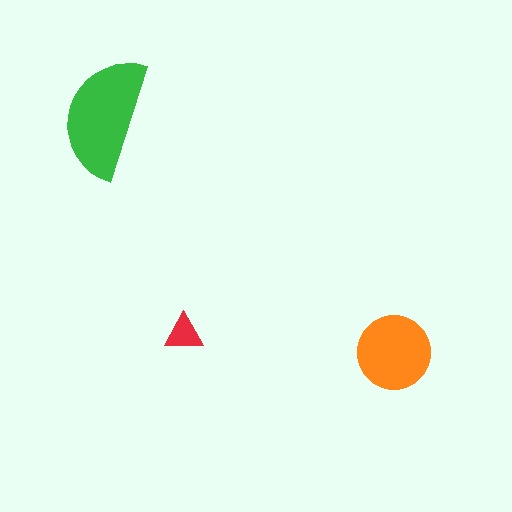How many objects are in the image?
There are 3 objects in the image.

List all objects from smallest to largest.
The red triangle, the orange circle, the green semicircle.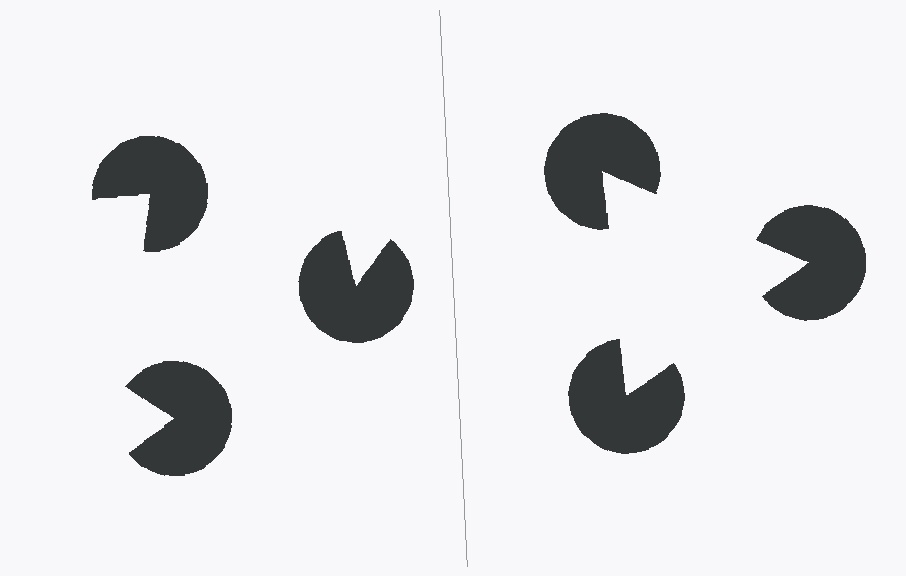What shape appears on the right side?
An illusory triangle.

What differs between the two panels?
The pac-man discs are positioned identically on both sides; only the wedge orientations differ. On the right they align to a triangle; on the left they are misaligned.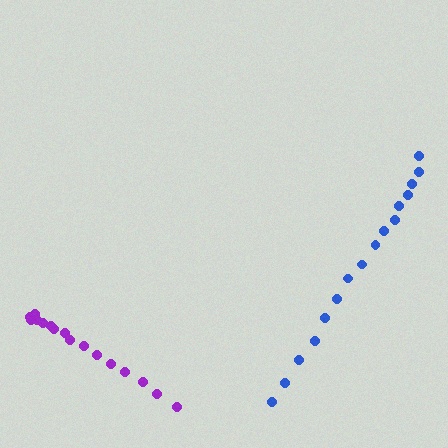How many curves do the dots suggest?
There are 2 distinct paths.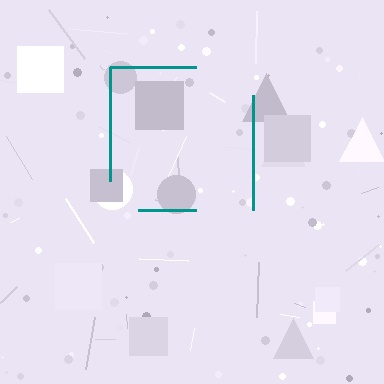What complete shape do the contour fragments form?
The contour fragments form a square.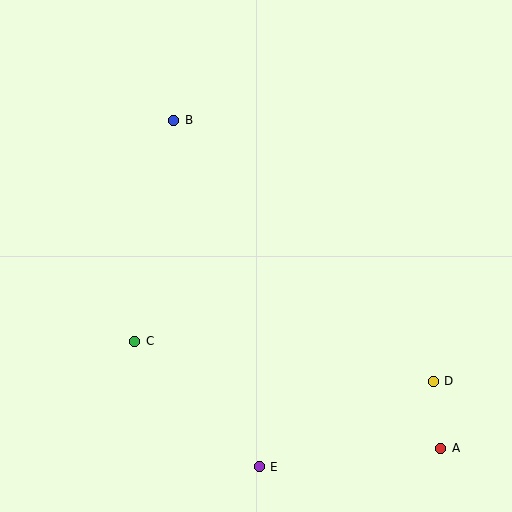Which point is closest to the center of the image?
Point C at (135, 341) is closest to the center.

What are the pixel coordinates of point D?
Point D is at (433, 381).